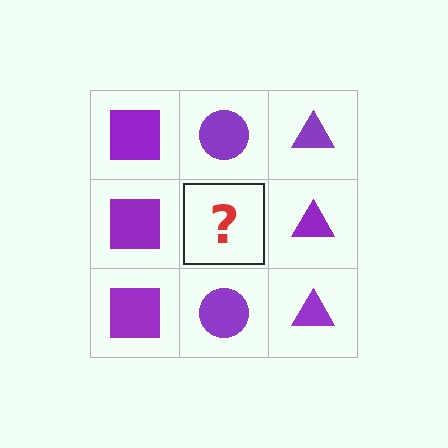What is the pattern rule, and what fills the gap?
The rule is that each column has a consistent shape. The gap should be filled with a purple circle.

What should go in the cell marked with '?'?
The missing cell should contain a purple circle.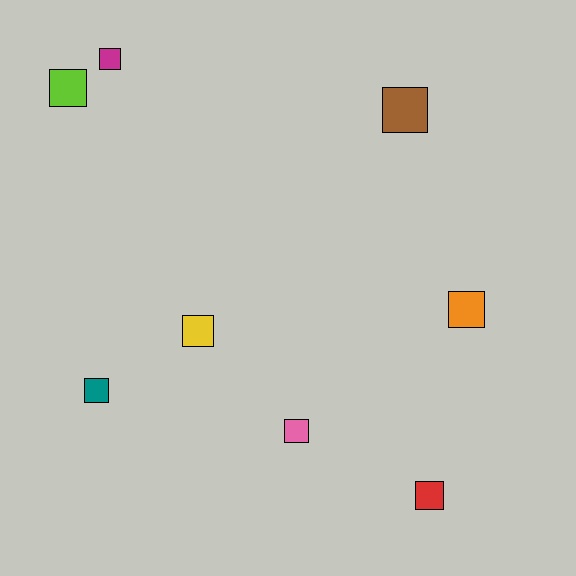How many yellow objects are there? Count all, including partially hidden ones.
There is 1 yellow object.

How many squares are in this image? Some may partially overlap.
There are 8 squares.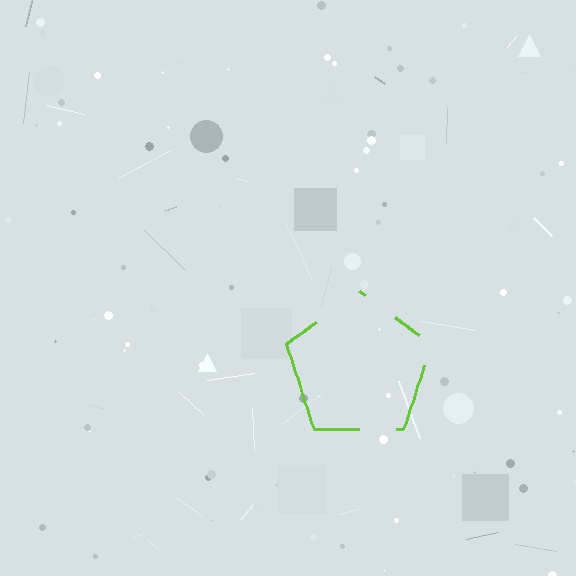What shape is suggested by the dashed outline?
The dashed outline suggests a pentagon.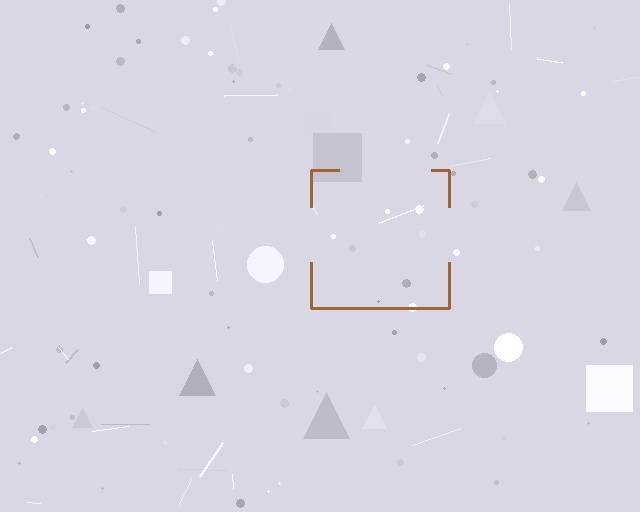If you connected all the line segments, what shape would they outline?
They would outline a square.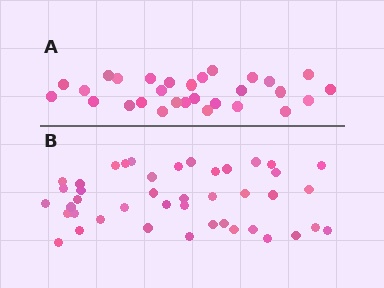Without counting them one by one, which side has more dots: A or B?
Region B (the bottom region) has more dots.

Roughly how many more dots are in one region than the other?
Region B has approximately 15 more dots than region A.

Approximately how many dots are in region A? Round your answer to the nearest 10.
About 30 dots. (The exact count is 29, which rounds to 30.)